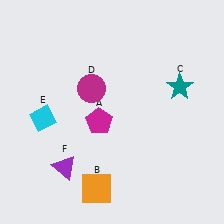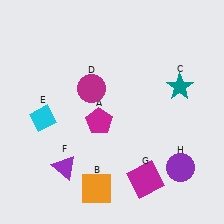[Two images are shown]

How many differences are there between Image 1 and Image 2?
There are 2 differences between the two images.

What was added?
A magenta square (G), a purple circle (H) were added in Image 2.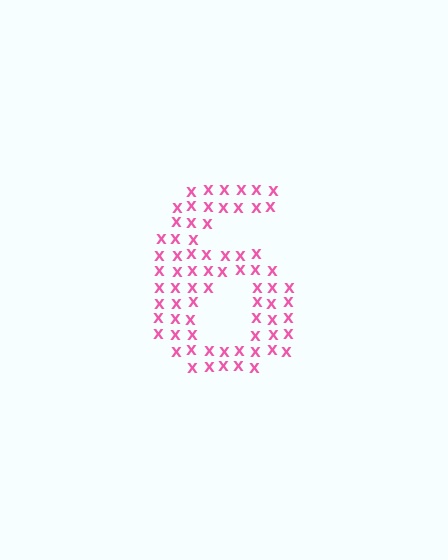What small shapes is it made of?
It is made of small letter X's.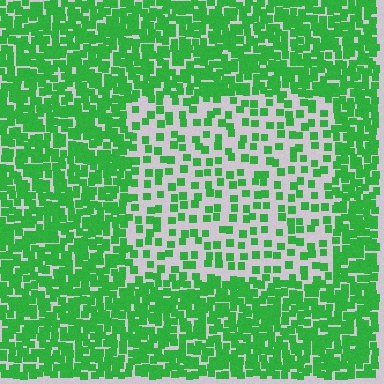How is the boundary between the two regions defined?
The boundary is defined by a change in element density (approximately 2.6x ratio). All elements are the same color, size, and shape.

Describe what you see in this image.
The image contains small green elements arranged at two different densities. A rectangle-shaped region is visible where the elements are less densely packed than the surrounding area.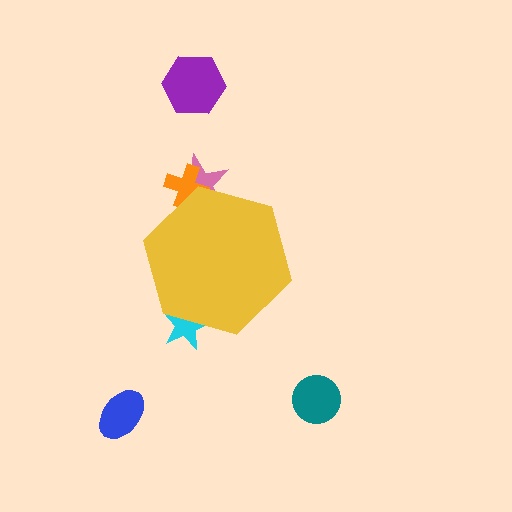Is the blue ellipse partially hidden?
No, the blue ellipse is fully visible.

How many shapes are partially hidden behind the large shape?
3 shapes are partially hidden.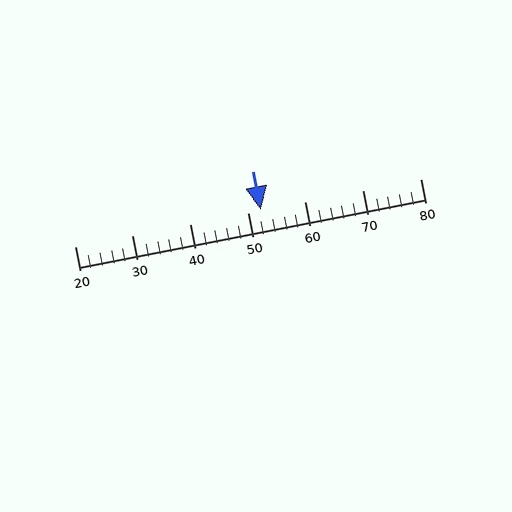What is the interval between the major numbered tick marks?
The major tick marks are spaced 10 units apart.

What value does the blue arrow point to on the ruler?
The blue arrow points to approximately 52.